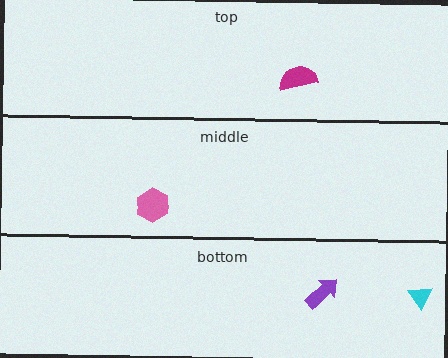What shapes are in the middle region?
The pink hexagon.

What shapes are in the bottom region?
The purple arrow, the cyan triangle.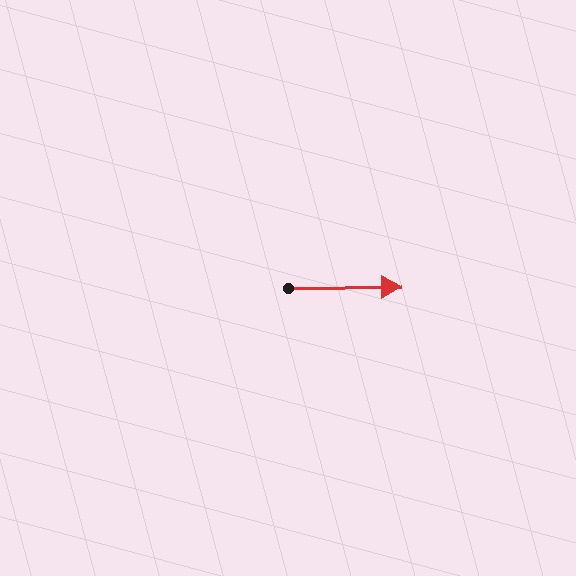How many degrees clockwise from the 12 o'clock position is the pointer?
Approximately 89 degrees.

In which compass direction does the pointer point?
East.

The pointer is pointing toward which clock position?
Roughly 3 o'clock.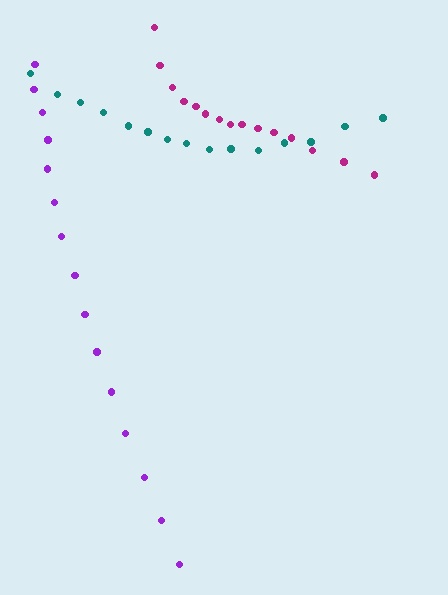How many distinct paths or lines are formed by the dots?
There are 3 distinct paths.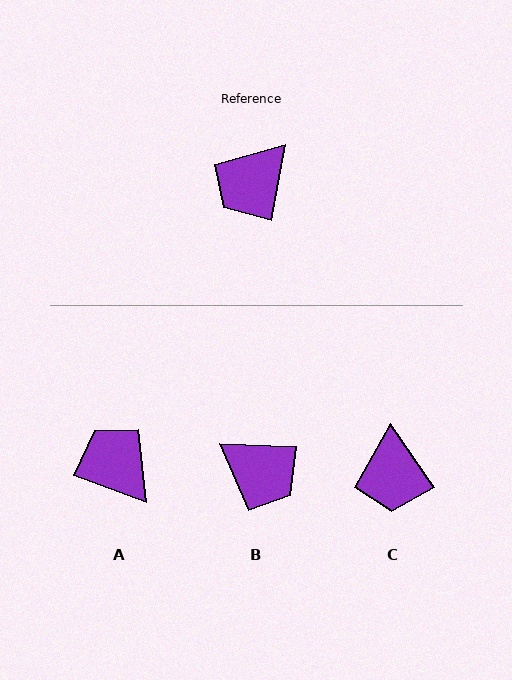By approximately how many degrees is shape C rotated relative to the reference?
Approximately 44 degrees counter-clockwise.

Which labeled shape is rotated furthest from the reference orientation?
A, about 100 degrees away.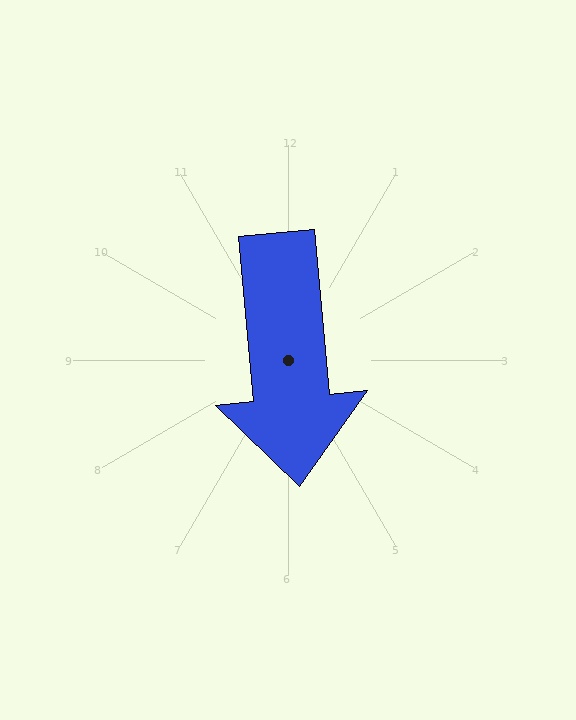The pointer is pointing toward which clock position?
Roughly 6 o'clock.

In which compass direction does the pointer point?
South.